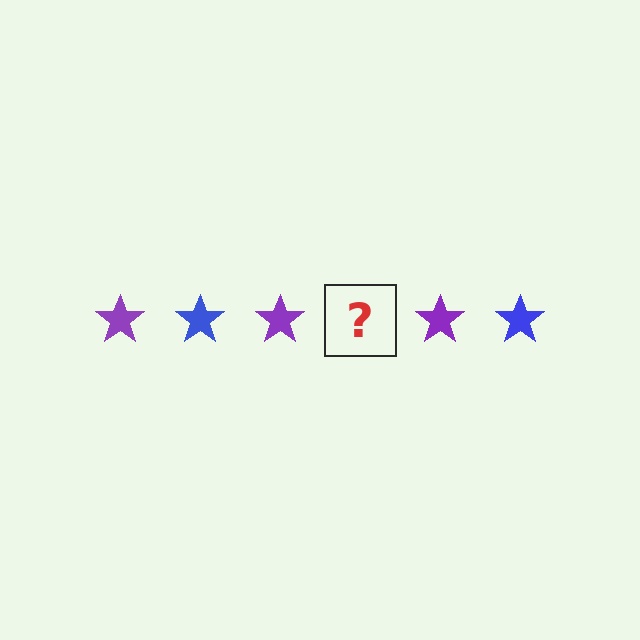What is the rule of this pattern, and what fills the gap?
The rule is that the pattern cycles through purple, blue stars. The gap should be filled with a blue star.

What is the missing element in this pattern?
The missing element is a blue star.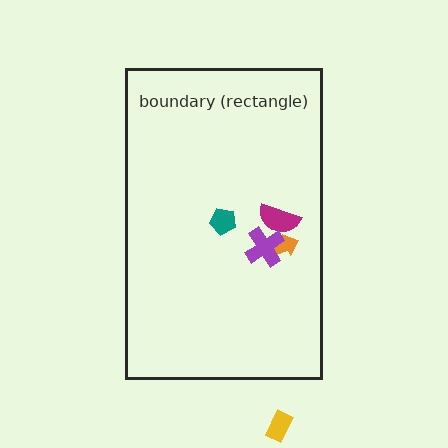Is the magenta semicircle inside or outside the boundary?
Inside.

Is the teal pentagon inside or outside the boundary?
Inside.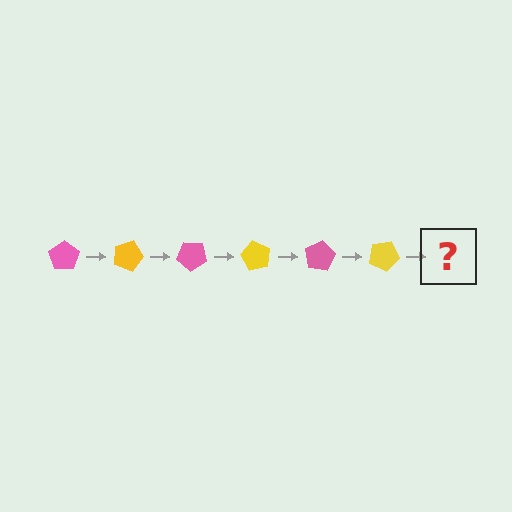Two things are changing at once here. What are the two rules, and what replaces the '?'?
The two rules are that it rotates 20 degrees each step and the color cycles through pink and yellow. The '?' should be a pink pentagon, rotated 120 degrees from the start.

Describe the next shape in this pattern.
It should be a pink pentagon, rotated 120 degrees from the start.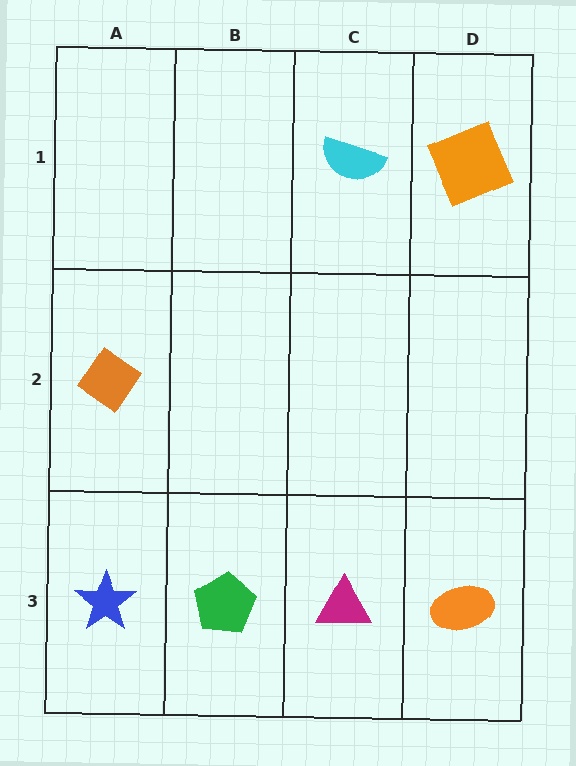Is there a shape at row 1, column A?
No, that cell is empty.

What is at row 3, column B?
A green pentagon.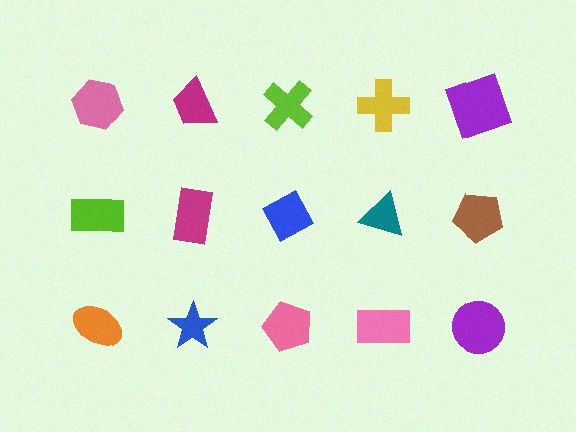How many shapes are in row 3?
5 shapes.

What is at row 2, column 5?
A brown pentagon.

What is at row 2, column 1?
A lime rectangle.